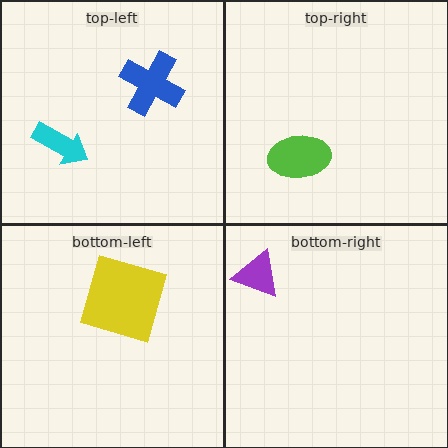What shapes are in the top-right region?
The lime ellipse.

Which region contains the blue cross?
The top-left region.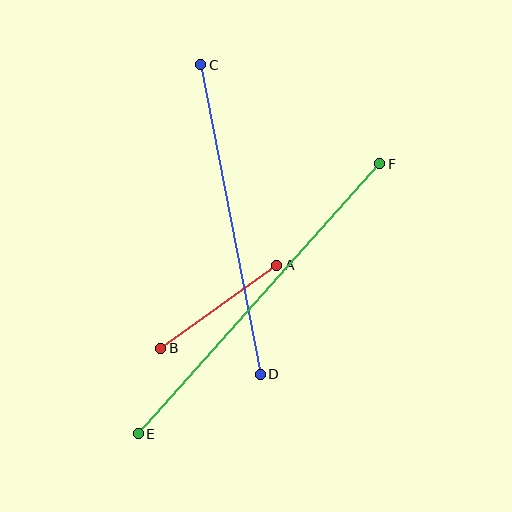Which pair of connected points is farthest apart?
Points E and F are farthest apart.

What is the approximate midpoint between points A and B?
The midpoint is at approximately (219, 307) pixels.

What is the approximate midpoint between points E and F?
The midpoint is at approximately (259, 299) pixels.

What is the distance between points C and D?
The distance is approximately 315 pixels.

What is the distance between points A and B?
The distance is approximately 143 pixels.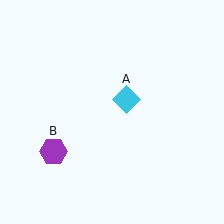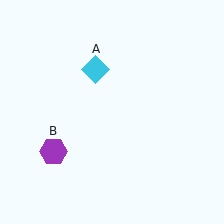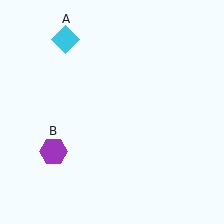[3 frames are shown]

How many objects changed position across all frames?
1 object changed position: cyan diamond (object A).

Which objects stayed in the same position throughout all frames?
Purple hexagon (object B) remained stationary.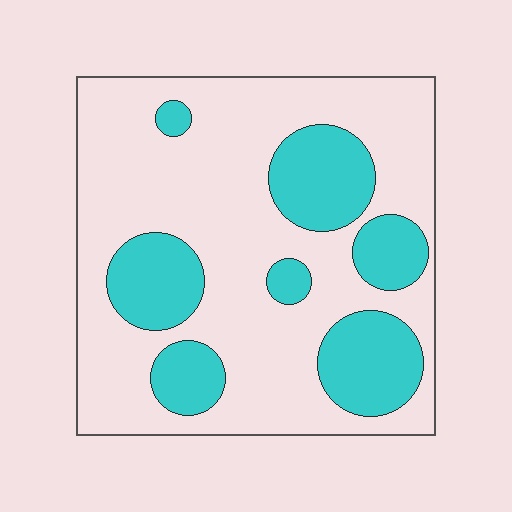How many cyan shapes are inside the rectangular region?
7.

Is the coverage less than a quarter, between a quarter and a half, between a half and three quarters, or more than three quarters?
Between a quarter and a half.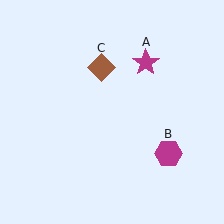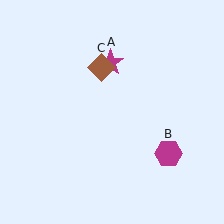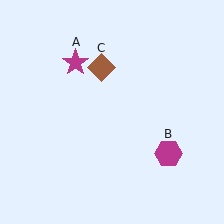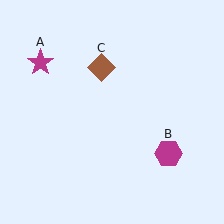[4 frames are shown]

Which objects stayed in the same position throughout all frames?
Magenta hexagon (object B) and brown diamond (object C) remained stationary.